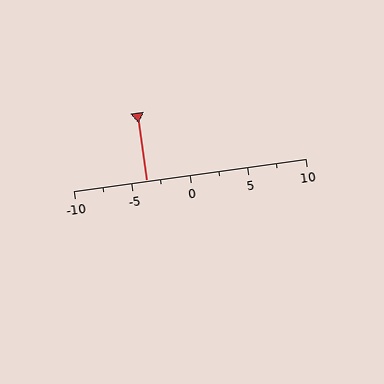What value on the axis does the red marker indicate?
The marker indicates approximately -3.8.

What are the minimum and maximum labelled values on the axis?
The axis runs from -10 to 10.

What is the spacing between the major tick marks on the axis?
The major ticks are spaced 5 apart.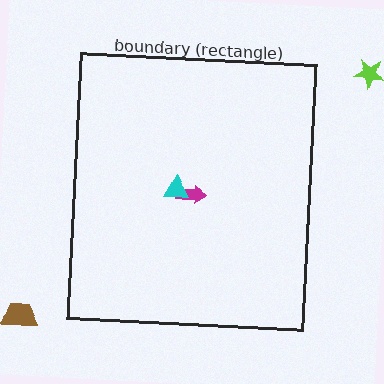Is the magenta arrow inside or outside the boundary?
Inside.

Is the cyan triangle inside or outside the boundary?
Inside.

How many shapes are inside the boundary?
2 inside, 2 outside.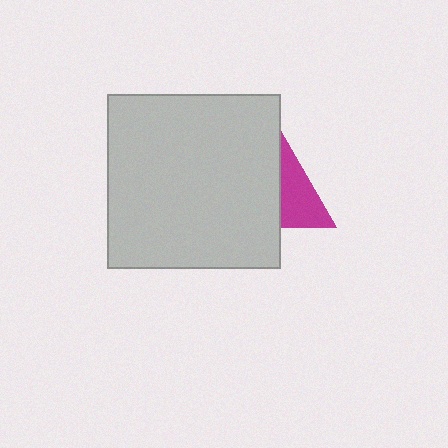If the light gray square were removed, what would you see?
You would see the complete magenta triangle.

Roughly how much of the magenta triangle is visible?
About half of it is visible (roughly 48%).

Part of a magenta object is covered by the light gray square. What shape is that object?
It is a triangle.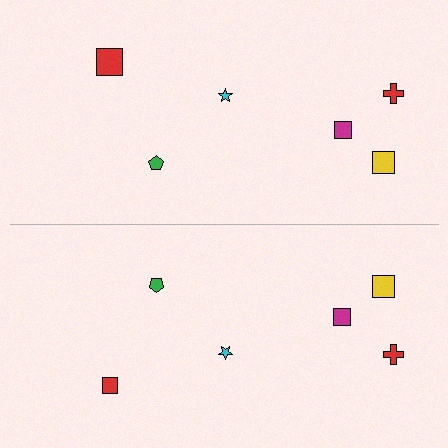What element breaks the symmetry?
The red square on the bottom side has a different size than its mirror counterpart.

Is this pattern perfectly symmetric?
No, the pattern is not perfectly symmetric. The red square on the bottom side has a different size than its mirror counterpart.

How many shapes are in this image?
There are 12 shapes in this image.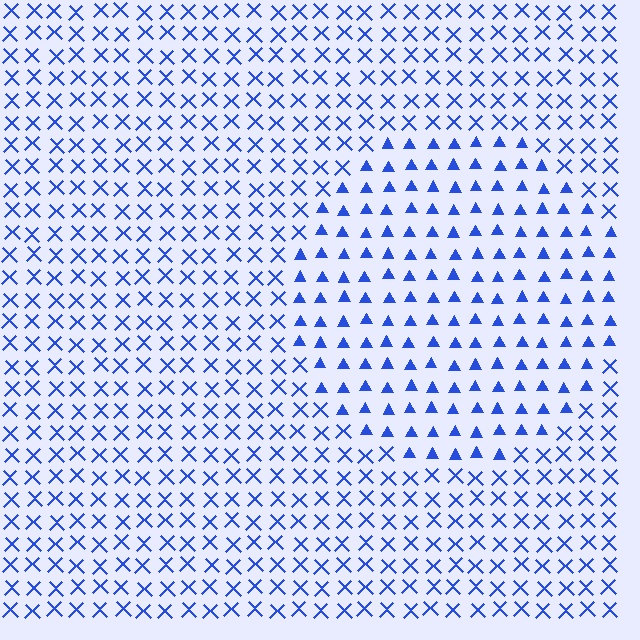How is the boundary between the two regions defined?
The boundary is defined by a change in element shape: triangles inside vs. X marks outside. All elements share the same color and spacing.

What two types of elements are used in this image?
The image uses triangles inside the circle region and X marks outside it.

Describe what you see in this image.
The image is filled with small blue elements arranged in a uniform grid. A circle-shaped region contains triangles, while the surrounding area contains X marks. The boundary is defined purely by the change in element shape.